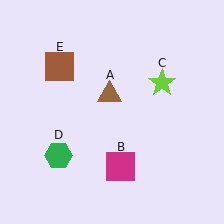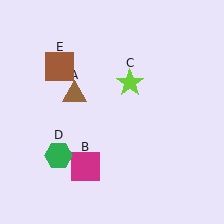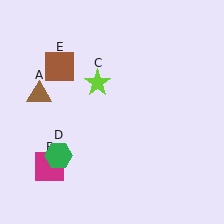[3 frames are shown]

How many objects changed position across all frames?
3 objects changed position: brown triangle (object A), magenta square (object B), lime star (object C).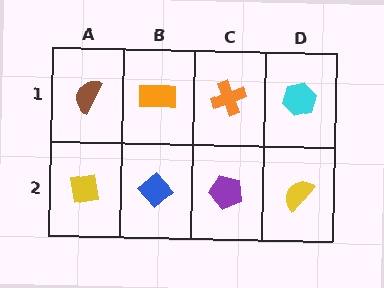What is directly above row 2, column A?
A brown semicircle.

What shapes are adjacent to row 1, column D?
A yellow semicircle (row 2, column D), an orange cross (row 1, column C).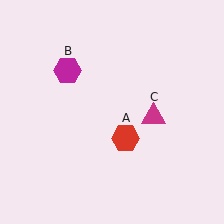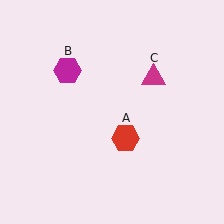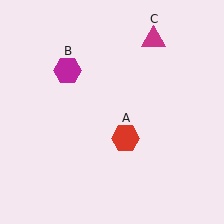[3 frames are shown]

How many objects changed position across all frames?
1 object changed position: magenta triangle (object C).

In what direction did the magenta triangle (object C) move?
The magenta triangle (object C) moved up.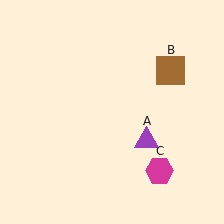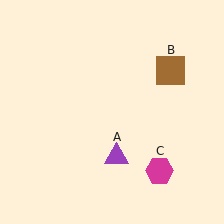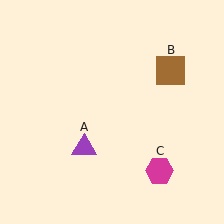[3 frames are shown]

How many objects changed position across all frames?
1 object changed position: purple triangle (object A).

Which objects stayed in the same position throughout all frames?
Brown square (object B) and magenta hexagon (object C) remained stationary.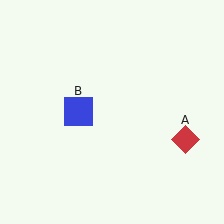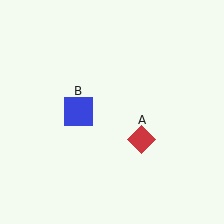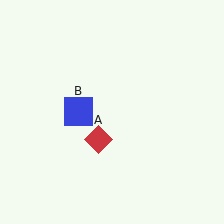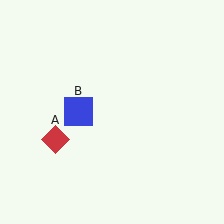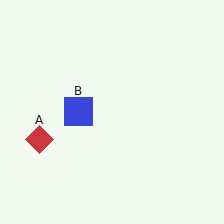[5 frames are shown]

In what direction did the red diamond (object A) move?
The red diamond (object A) moved left.